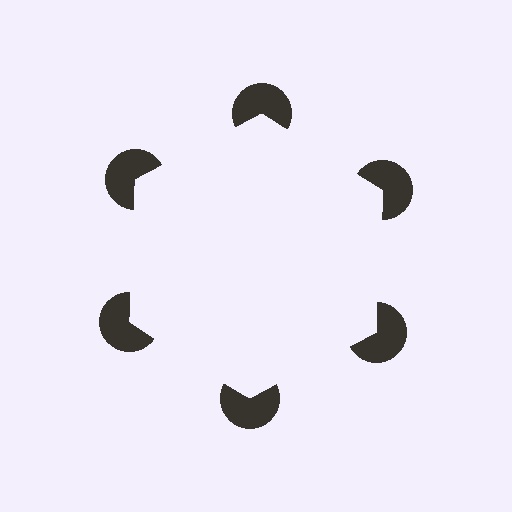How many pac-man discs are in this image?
There are 6 — one at each vertex of the illusory hexagon.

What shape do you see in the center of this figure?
An illusory hexagon — its edges are inferred from the aligned wedge cuts in the pac-man discs, not physically drawn.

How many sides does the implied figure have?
6 sides.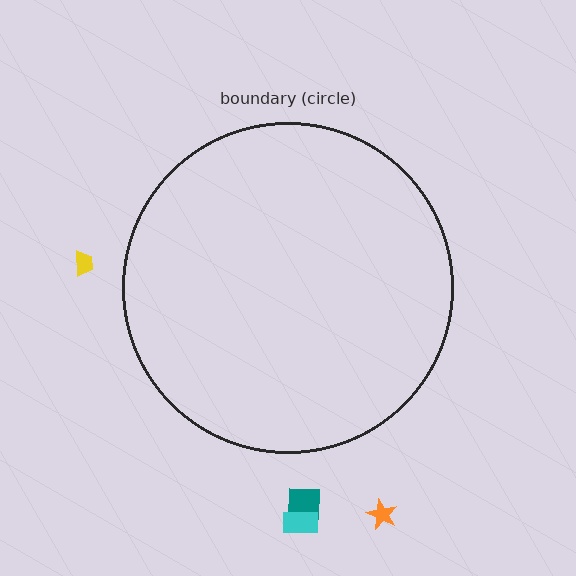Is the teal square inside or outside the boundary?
Outside.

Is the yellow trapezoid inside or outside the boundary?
Outside.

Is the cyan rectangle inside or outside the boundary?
Outside.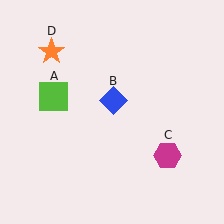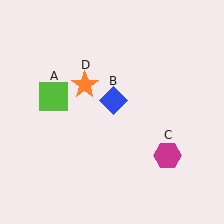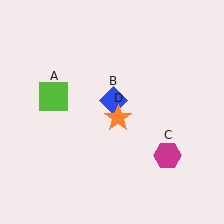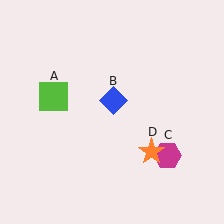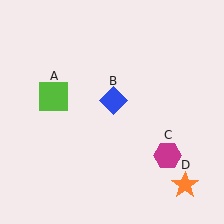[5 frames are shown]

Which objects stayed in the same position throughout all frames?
Lime square (object A) and blue diamond (object B) and magenta hexagon (object C) remained stationary.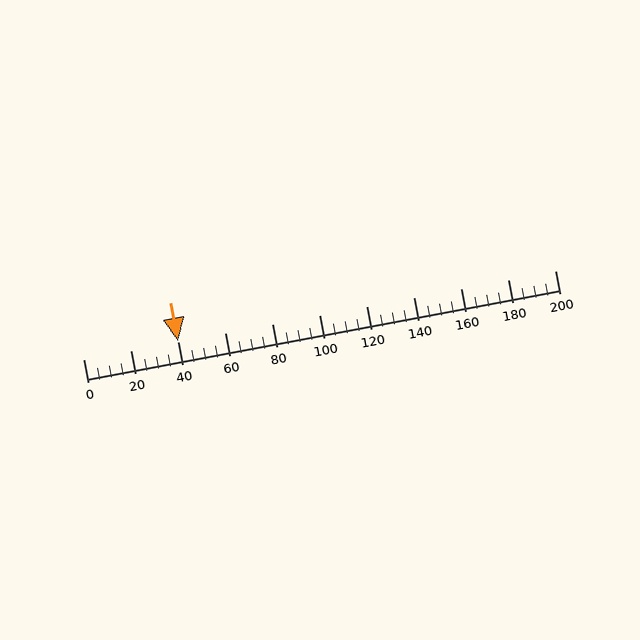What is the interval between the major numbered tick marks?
The major tick marks are spaced 20 units apart.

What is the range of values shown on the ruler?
The ruler shows values from 0 to 200.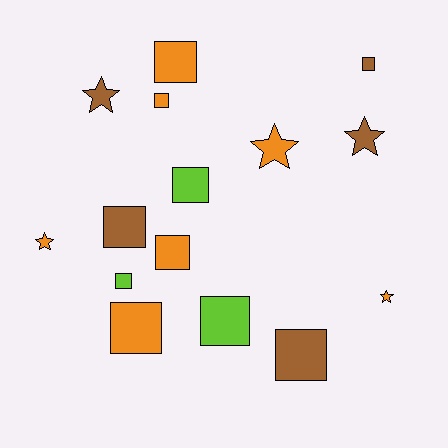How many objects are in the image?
There are 15 objects.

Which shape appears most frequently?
Square, with 10 objects.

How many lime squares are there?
There are 3 lime squares.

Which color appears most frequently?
Orange, with 7 objects.